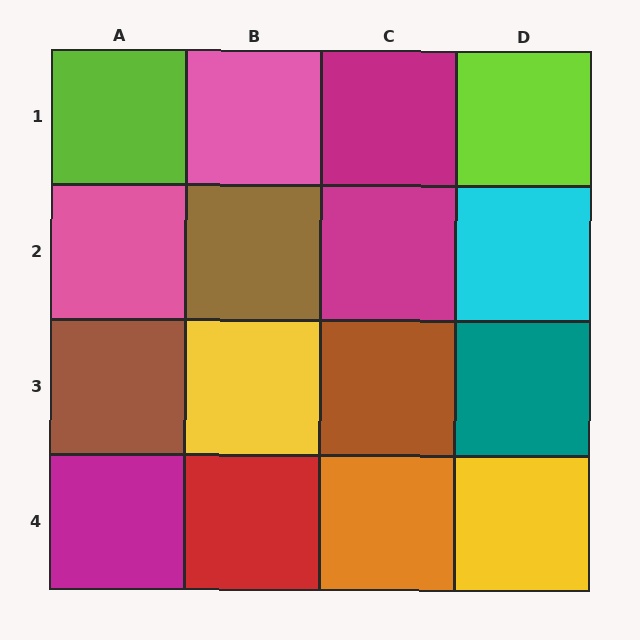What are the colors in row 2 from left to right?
Pink, brown, magenta, cyan.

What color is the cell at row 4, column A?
Magenta.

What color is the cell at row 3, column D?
Teal.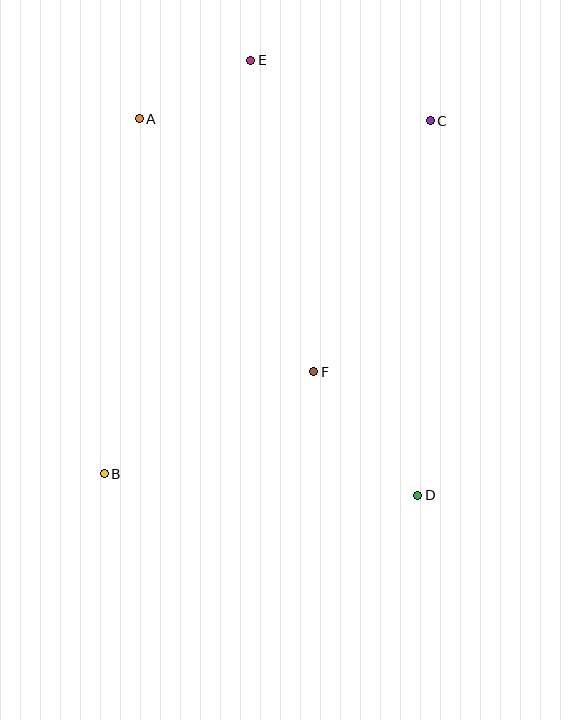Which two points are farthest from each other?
Points B and C are farthest from each other.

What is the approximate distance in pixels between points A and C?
The distance between A and C is approximately 291 pixels.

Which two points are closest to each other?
Points A and E are closest to each other.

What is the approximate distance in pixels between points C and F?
The distance between C and F is approximately 277 pixels.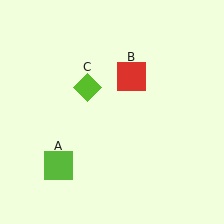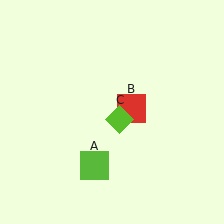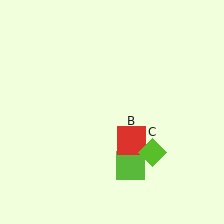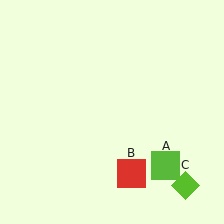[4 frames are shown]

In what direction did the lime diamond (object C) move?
The lime diamond (object C) moved down and to the right.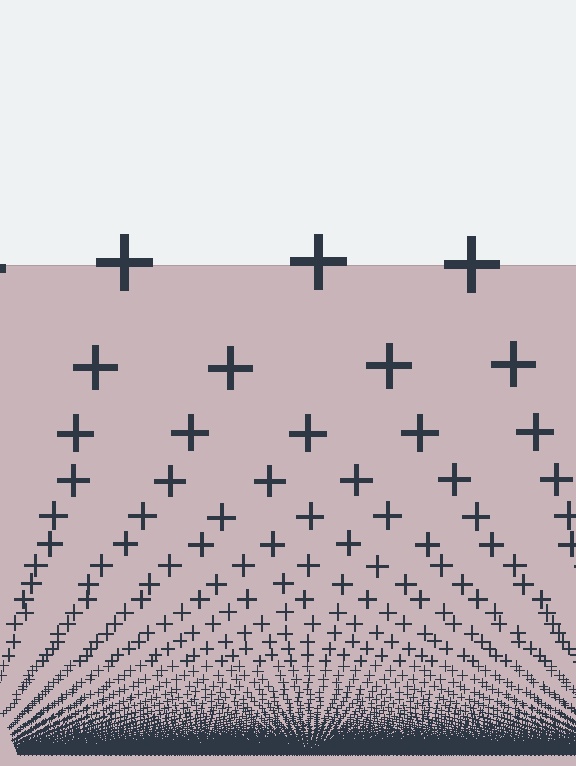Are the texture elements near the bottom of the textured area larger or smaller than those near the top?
Smaller. The gradient is inverted — elements near the bottom are smaller and denser.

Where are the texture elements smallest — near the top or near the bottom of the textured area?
Near the bottom.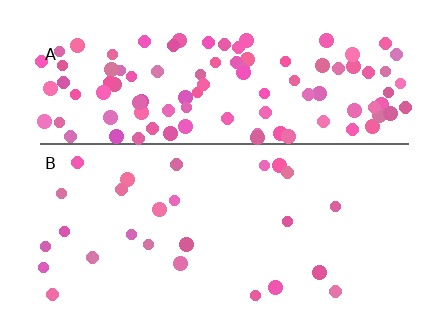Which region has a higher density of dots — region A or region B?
A (the top).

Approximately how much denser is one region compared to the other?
Approximately 4.5× — region A over region B.